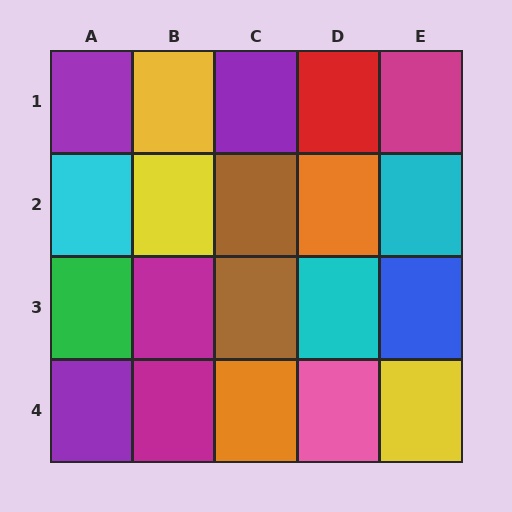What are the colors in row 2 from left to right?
Cyan, yellow, brown, orange, cyan.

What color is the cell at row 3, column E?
Blue.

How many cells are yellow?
3 cells are yellow.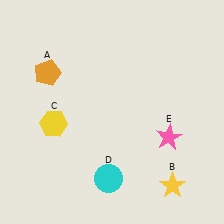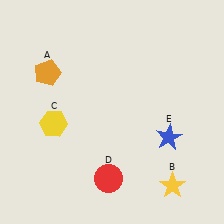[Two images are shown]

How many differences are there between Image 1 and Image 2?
There are 2 differences between the two images.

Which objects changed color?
D changed from cyan to red. E changed from pink to blue.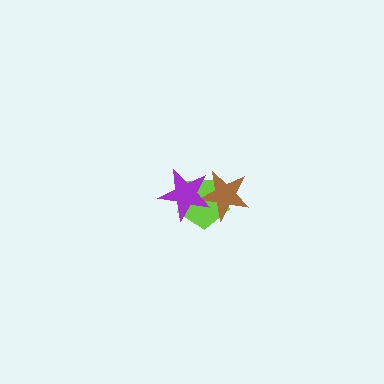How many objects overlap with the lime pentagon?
2 objects overlap with the lime pentagon.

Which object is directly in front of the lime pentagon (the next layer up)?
The brown star is directly in front of the lime pentagon.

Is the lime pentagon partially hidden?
Yes, it is partially covered by another shape.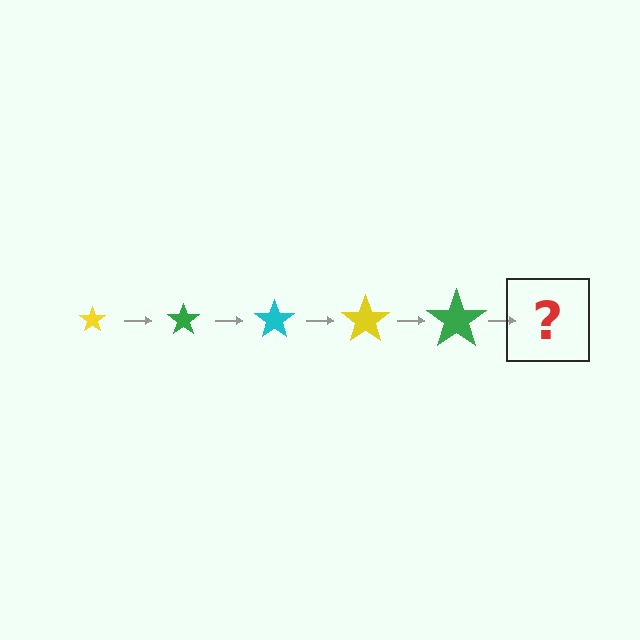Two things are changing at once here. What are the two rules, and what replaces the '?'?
The two rules are that the star grows larger each step and the color cycles through yellow, green, and cyan. The '?' should be a cyan star, larger than the previous one.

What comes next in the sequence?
The next element should be a cyan star, larger than the previous one.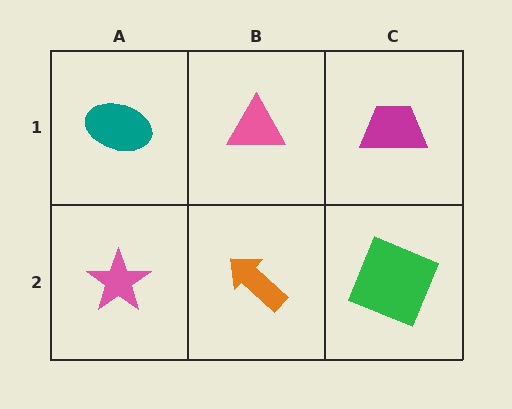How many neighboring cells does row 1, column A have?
2.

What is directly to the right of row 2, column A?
An orange arrow.